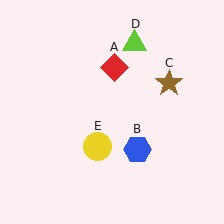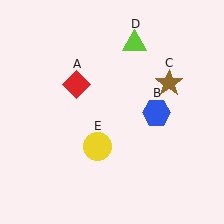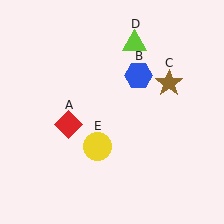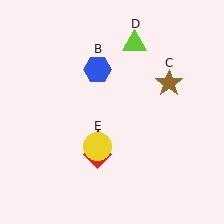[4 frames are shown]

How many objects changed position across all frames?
2 objects changed position: red diamond (object A), blue hexagon (object B).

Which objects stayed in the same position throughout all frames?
Brown star (object C) and lime triangle (object D) and yellow circle (object E) remained stationary.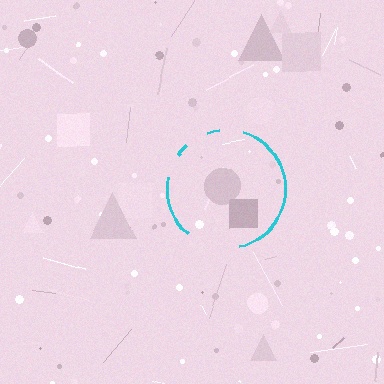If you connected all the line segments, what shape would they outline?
They would outline a circle.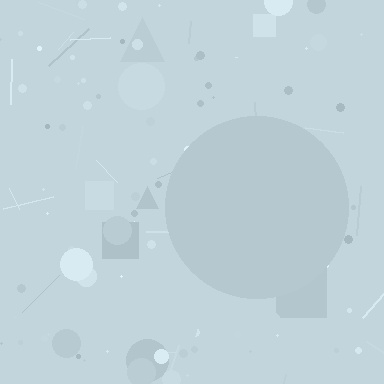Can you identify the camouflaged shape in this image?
The camouflaged shape is a circle.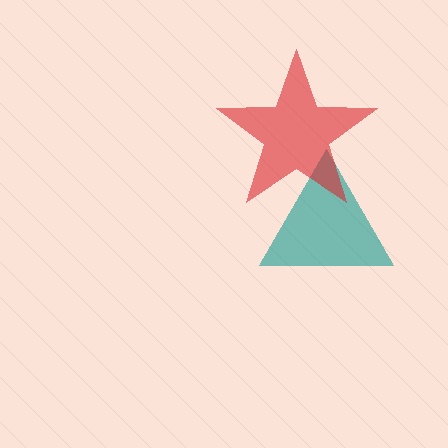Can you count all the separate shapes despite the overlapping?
Yes, there are 2 separate shapes.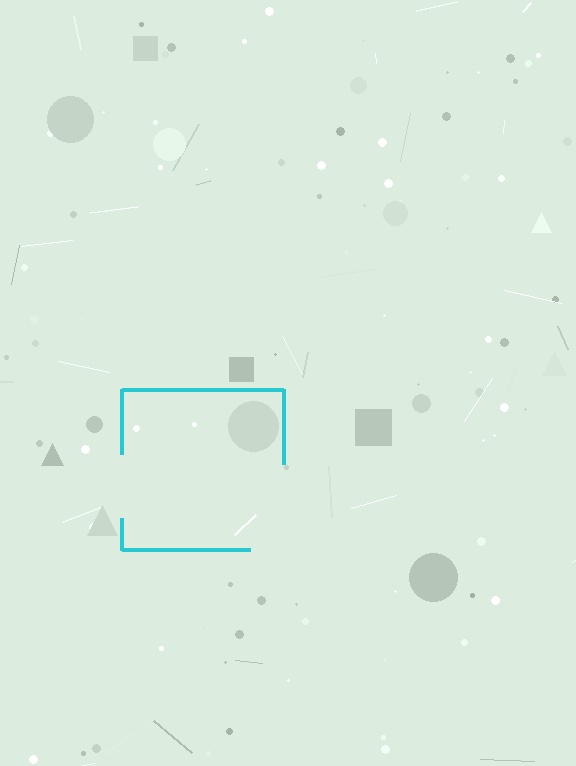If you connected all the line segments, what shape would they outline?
They would outline a square.